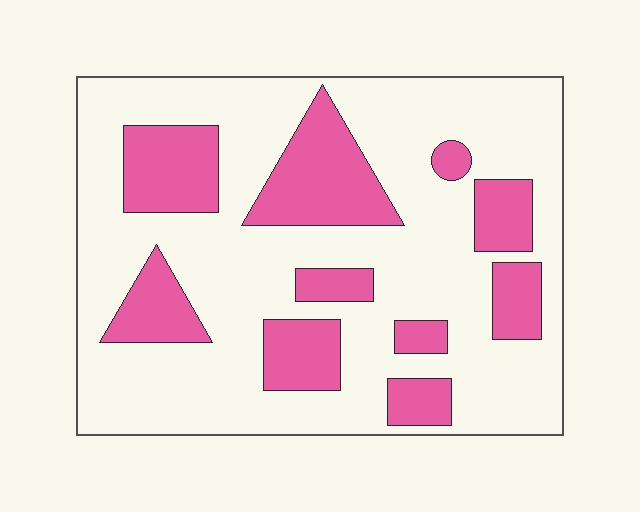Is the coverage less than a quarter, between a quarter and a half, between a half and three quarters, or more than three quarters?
Between a quarter and a half.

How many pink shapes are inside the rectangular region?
10.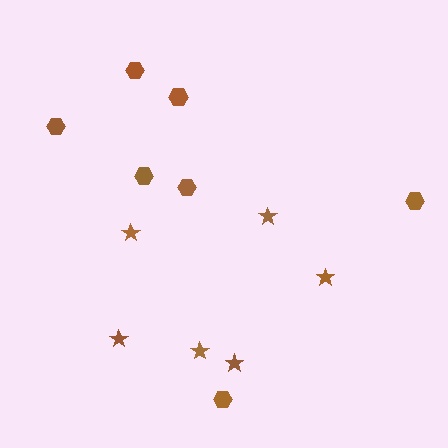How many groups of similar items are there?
There are 2 groups: one group of hexagons (7) and one group of stars (6).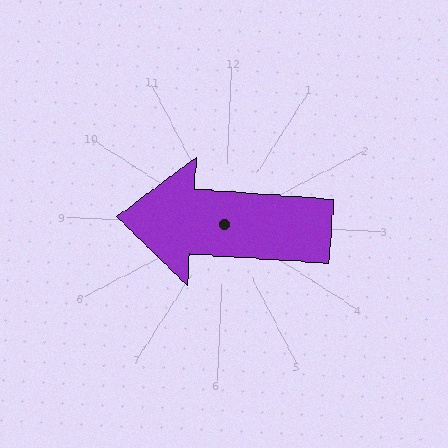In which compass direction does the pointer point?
West.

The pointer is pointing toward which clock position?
Roughly 9 o'clock.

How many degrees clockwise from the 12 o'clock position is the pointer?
Approximately 271 degrees.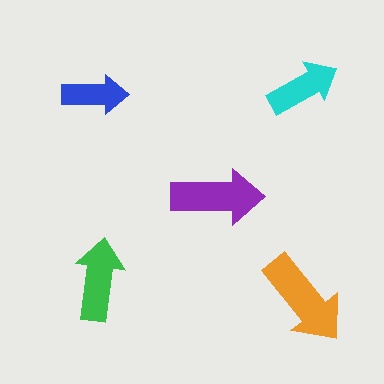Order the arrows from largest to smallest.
the orange one, the purple one, the green one, the cyan one, the blue one.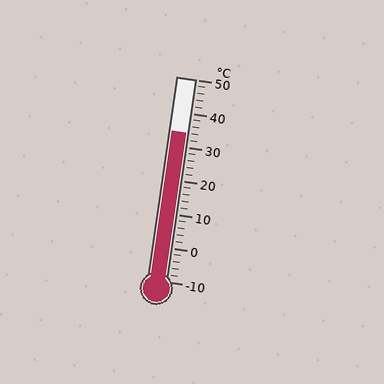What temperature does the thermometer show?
The thermometer shows approximately 34°C.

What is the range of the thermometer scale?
The thermometer scale ranges from -10°C to 50°C.